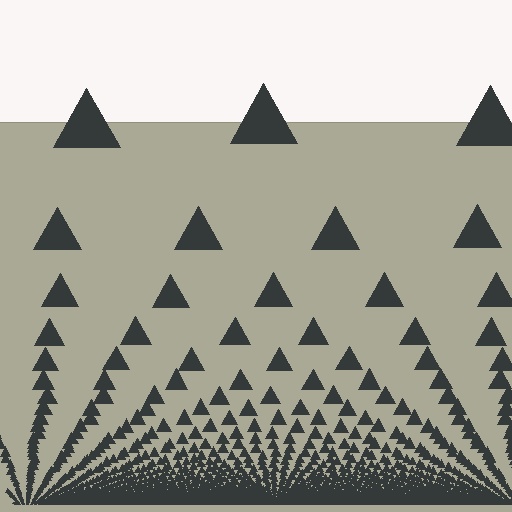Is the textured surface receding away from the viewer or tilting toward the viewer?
The surface appears to tilt toward the viewer. Texture elements get larger and sparser toward the top.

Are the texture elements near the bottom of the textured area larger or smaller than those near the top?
Smaller. The gradient is inverted — elements near the bottom are smaller and denser.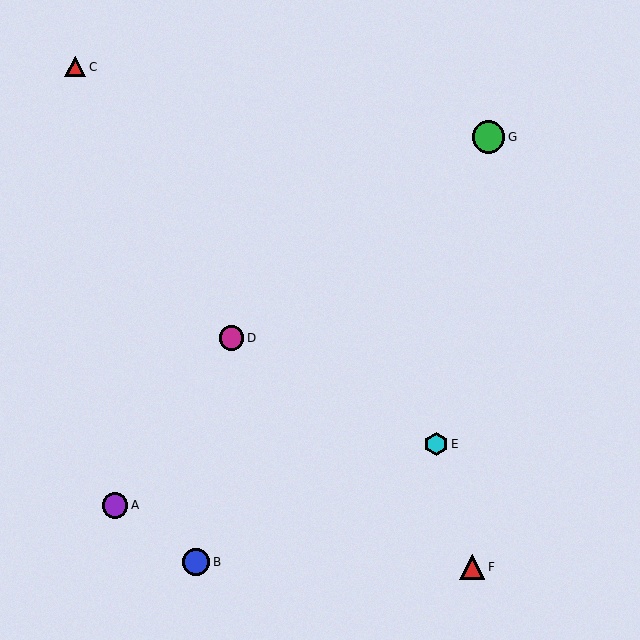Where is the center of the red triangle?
The center of the red triangle is at (472, 567).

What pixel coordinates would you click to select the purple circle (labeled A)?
Click at (115, 505) to select the purple circle A.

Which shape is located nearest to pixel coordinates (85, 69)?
The red triangle (labeled C) at (75, 67) is nearest to that location.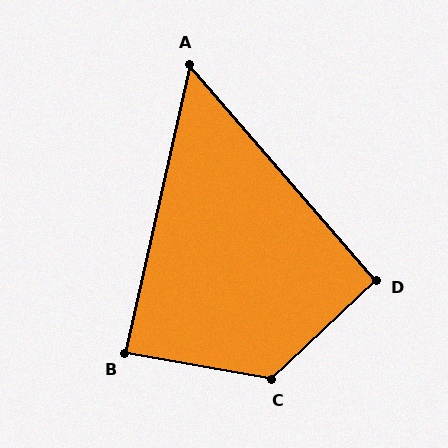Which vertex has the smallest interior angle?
A, at approximately 54 degrees.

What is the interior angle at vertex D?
Approximately 92 degrees (approximately right).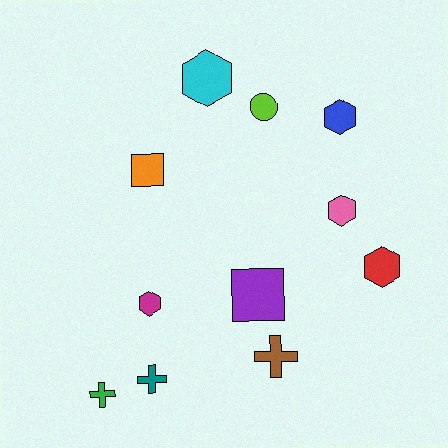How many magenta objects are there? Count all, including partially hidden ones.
There is 1 magenta object.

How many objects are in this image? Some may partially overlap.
There are 11 objects.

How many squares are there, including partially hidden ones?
There are 2 squares.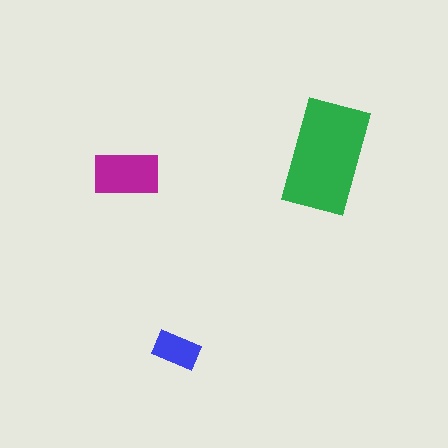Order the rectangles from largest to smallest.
the green one, the magenta one, the blue one.